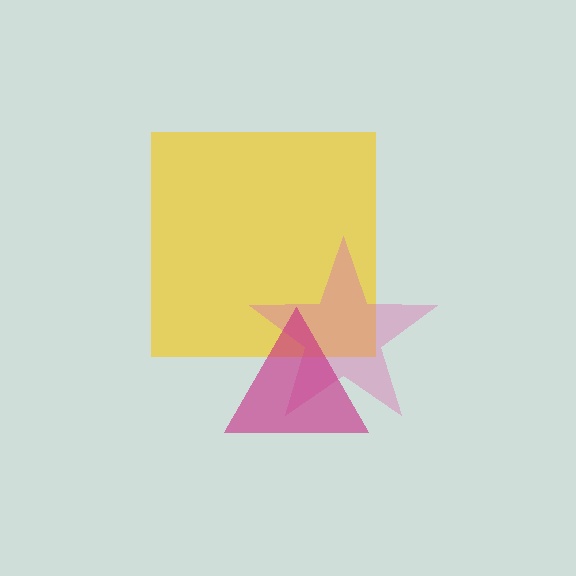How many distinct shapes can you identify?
There are 3 distinct shapes: a yellow square, a pink star, a magenta triangle.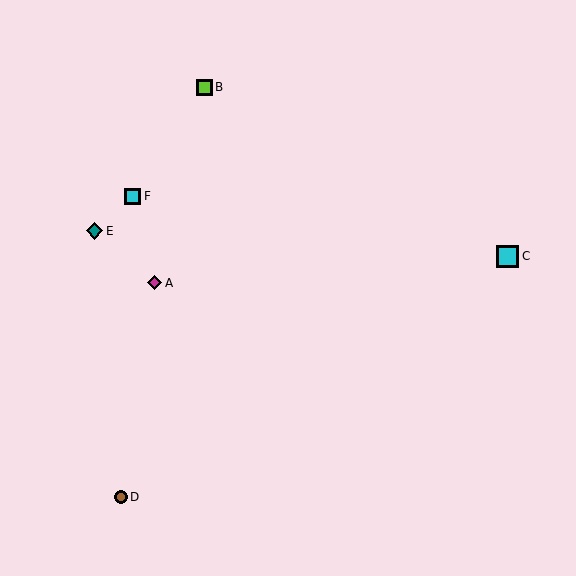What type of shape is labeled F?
Shape F is a cyan square.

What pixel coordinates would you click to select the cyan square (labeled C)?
Click at (508, 256) to select the cyan square C.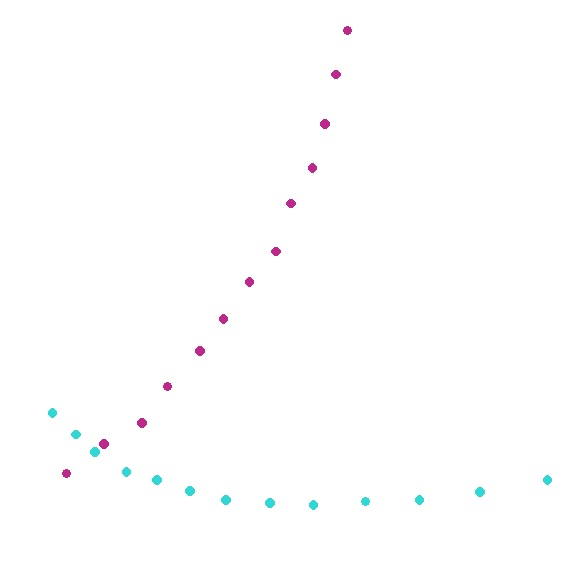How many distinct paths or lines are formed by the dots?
There are 2 distinct paths.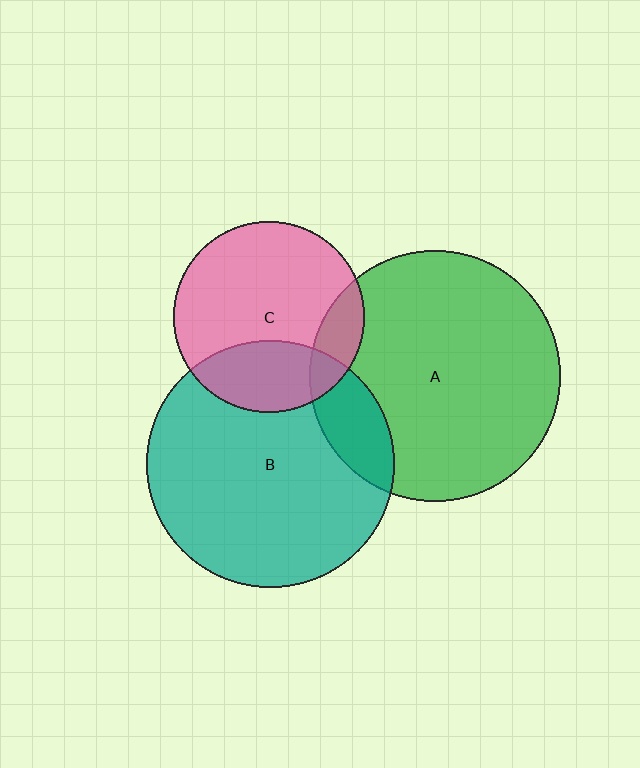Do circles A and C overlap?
Yes.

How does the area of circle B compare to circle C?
Approximately 1.7 times.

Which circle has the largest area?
Circle A (green).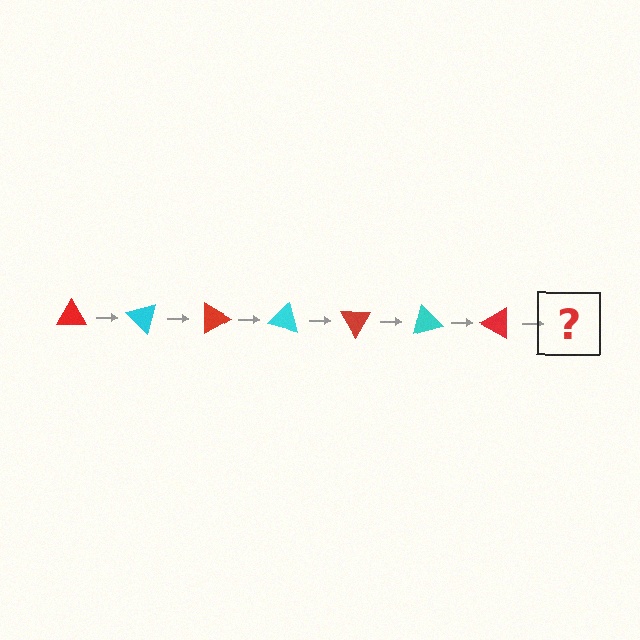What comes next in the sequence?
The next element should be a cyan triangle, rotated 315 degrees from the start.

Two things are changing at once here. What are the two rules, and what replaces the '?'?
The two rules are that it rotates 45 degrees each step and the color cycles through red and cyan. The '?' should be a cyan triangle, rotated 315 degrees from the start.